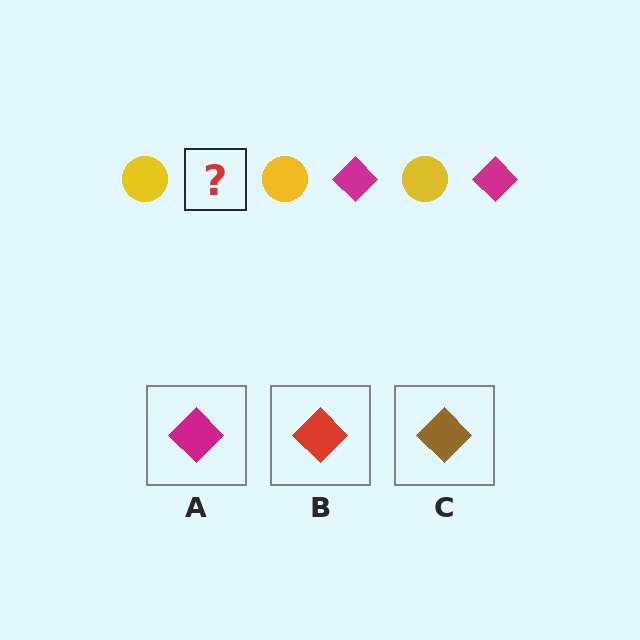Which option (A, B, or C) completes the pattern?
A.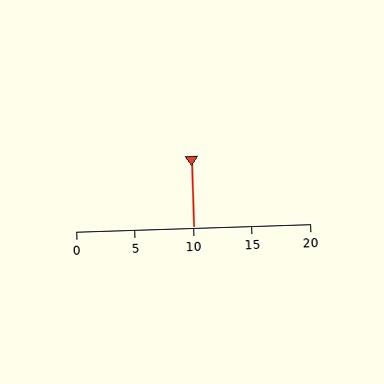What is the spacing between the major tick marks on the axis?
The major ticks are spaced 5 apart.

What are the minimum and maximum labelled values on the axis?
The axis runs from 0 to 20.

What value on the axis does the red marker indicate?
The marker indicates approximately 10.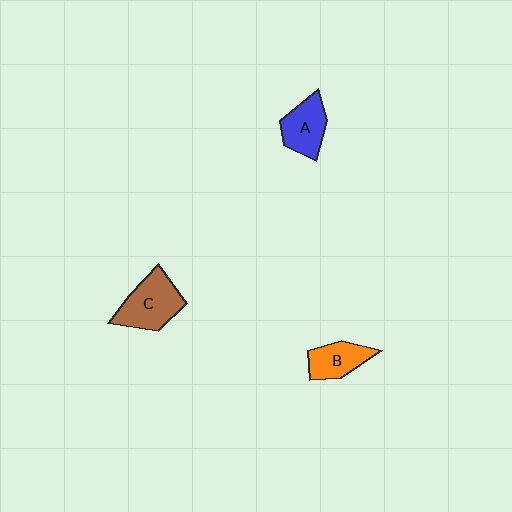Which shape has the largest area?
Shape C (brown).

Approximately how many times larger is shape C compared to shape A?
Approximately 1.3 times.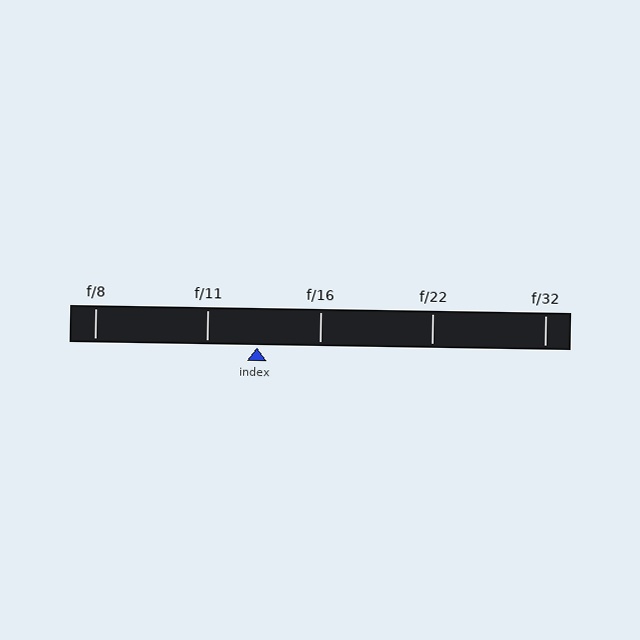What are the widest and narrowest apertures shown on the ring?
The widest aperture shown is f/8 and the narrowest is f/32.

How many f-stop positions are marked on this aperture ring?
There are 5 f-stop positions marked.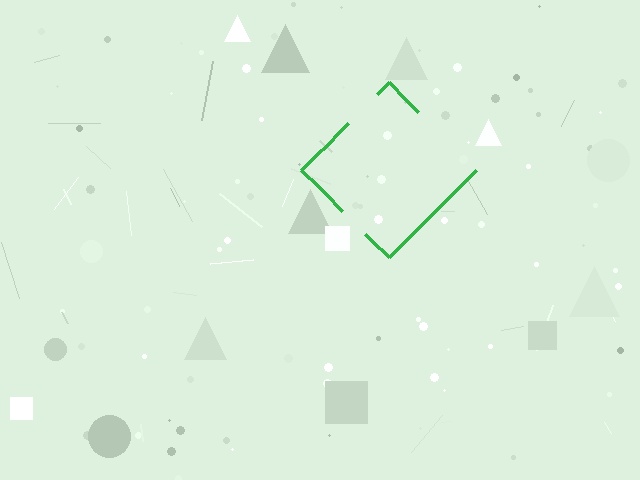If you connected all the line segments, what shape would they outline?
They would outline a diamond.